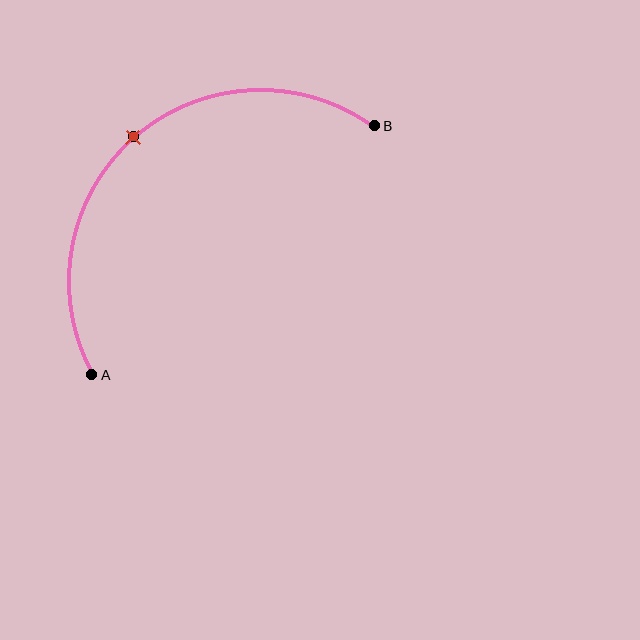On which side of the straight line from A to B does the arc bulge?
The arc bulges above and to the left of the straight line connecting A and B.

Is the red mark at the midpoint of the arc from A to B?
Yes. The red mark lies on the arc at equal arc-length from both A and B — it is the arc midpoint.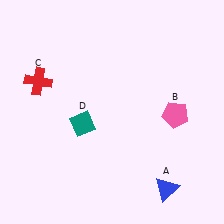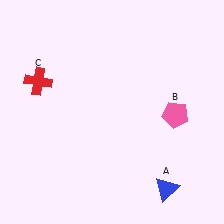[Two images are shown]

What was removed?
The teal diamond (D) was removed in Image 2.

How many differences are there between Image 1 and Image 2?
There is 1 difference between the two images.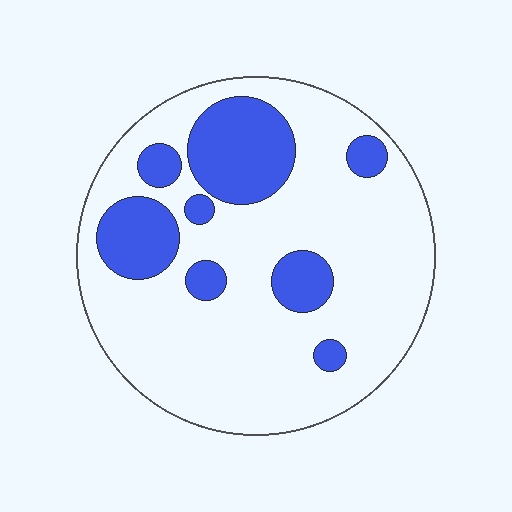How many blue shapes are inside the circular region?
8.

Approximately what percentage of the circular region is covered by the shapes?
Approximately 25%.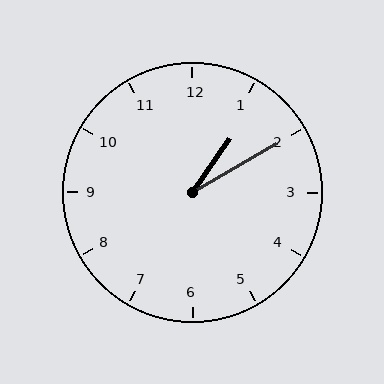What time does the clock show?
1:10.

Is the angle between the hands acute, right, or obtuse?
It is acute.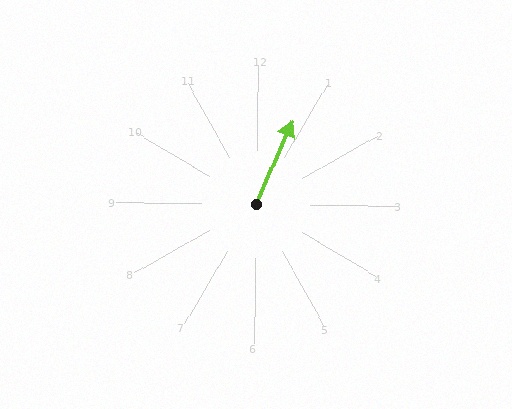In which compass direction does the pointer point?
Northeast.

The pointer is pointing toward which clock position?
Roughly 1 o'clock.